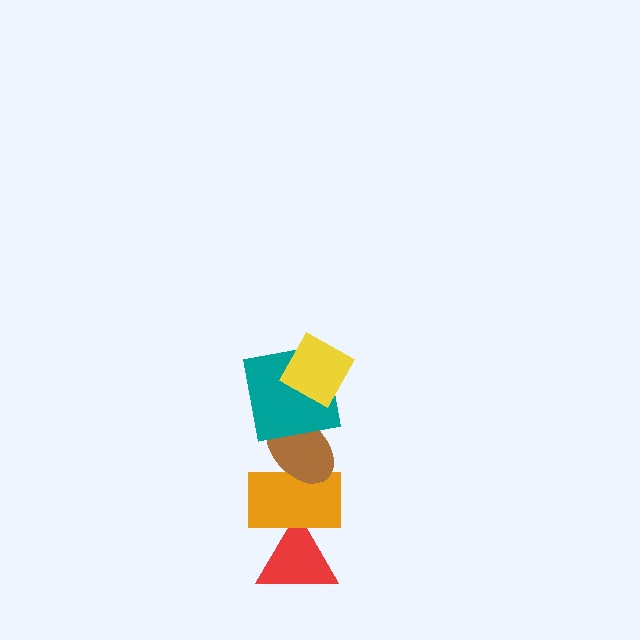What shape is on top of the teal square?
The yellow diamond is on top of the teal square.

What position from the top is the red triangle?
The red triangle is 5th from the top.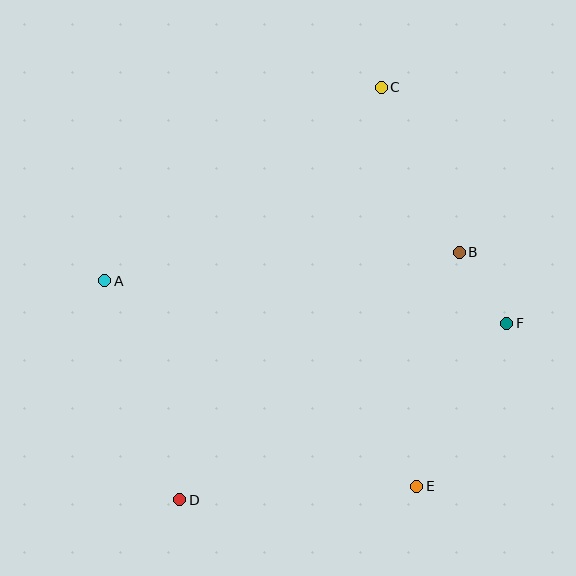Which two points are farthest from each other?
Points C and D are farthest from each other.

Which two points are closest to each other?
Points B and F are closest to each other.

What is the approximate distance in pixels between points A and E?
The distance between A and E is approximately 373 pixels.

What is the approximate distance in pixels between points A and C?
The distance between A and C is approximately 338 pixels.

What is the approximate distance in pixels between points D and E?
The distance between D and E is approximately 237 pixels.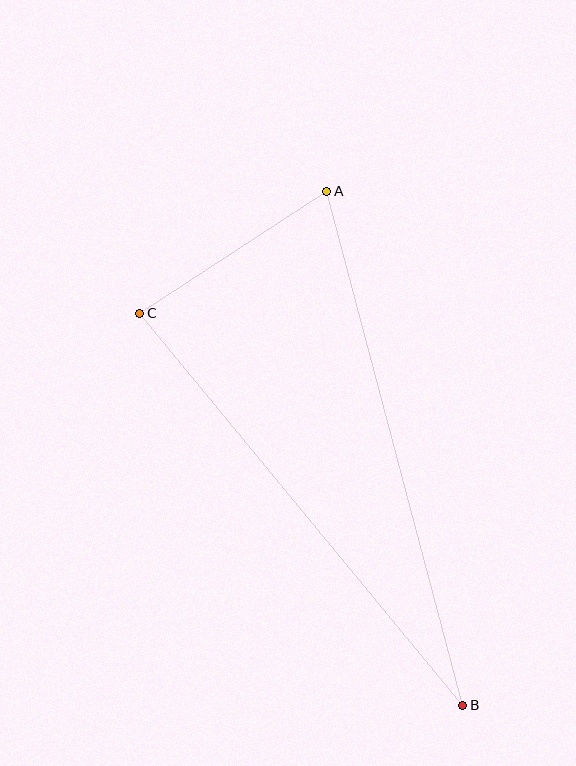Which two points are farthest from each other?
Points A and B are farthest from each other.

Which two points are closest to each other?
Points A and C are closest to each other.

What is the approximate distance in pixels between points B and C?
The distance between B and C is approximately 508 pixels.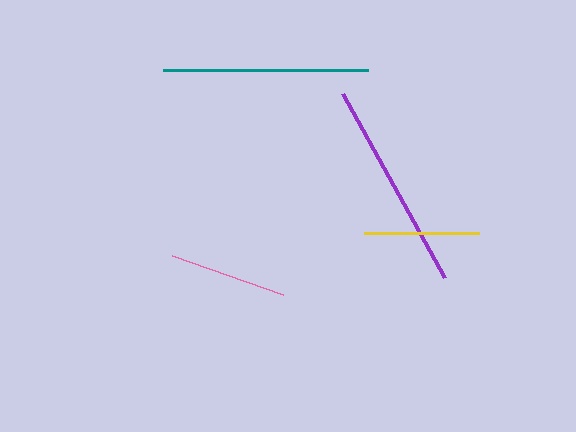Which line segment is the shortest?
The yellow line is the shortest at approximately 114 pixels.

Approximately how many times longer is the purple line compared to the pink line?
The purple line is approximately 1.8 times the length of the pink line.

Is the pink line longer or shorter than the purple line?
The purple line is longer than the pink line.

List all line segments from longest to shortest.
From longest to shortest: purple, teal, pink, yellow.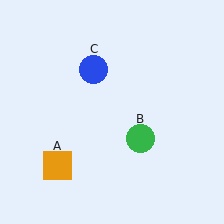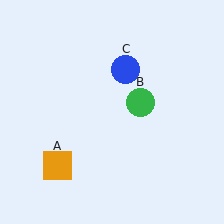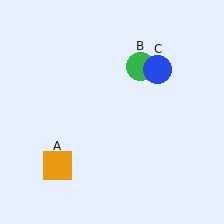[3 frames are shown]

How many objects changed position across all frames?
2 objects changed position: green circle (object B), blue circle (object C).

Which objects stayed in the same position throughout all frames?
Orange square (object A) remained stationary.